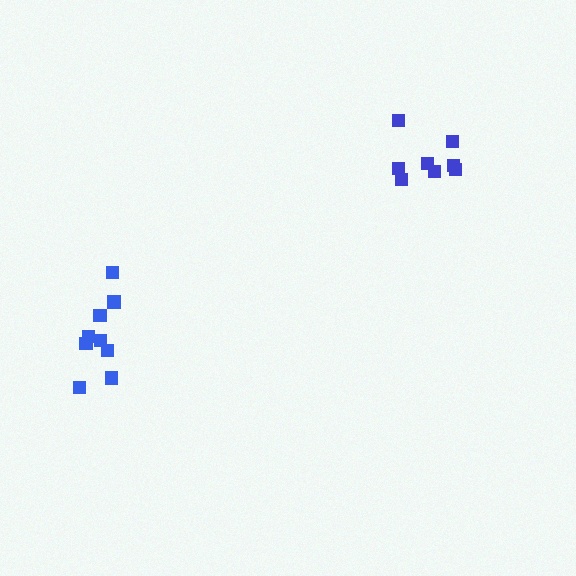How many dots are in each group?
Group 1: 9 dots, Group 2: 8 dots (17 total).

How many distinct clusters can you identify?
There are 2 distinct clusters.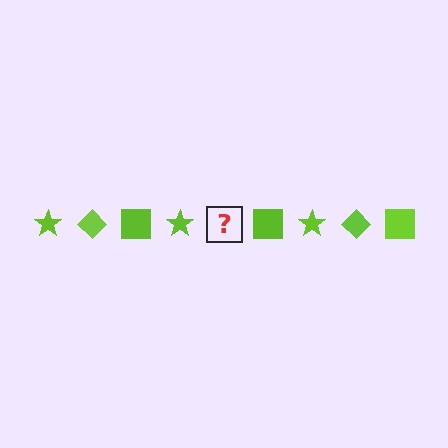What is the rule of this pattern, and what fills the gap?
The rule is that the pattern cycles through star, diamond, square shapes in lime. The gap should be filled with a lime diamond.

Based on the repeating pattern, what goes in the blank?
The blank should be a lime diamond.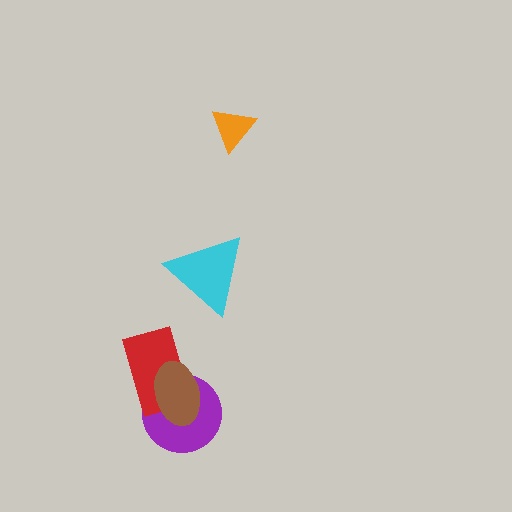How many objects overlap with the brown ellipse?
2 objects overlap with the brown ellipse.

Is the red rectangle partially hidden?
Yes, it is partially covered by another shape.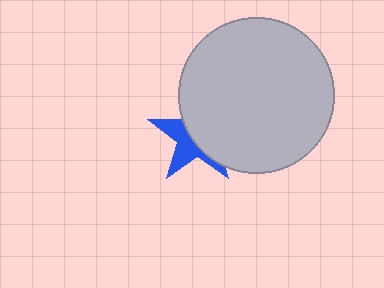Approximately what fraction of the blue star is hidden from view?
Roughly 57% of the blue star is hidden behind the light gray circle.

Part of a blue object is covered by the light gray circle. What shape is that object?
It is a star.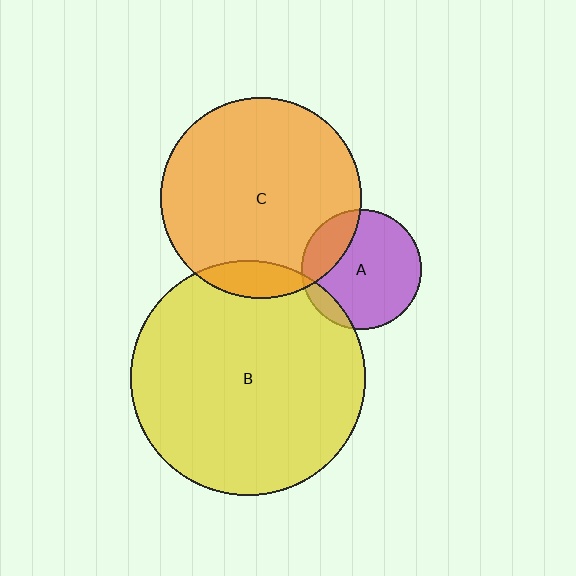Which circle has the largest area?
Circle B (yellow).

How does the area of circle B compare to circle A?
Approximately 3.8 times.